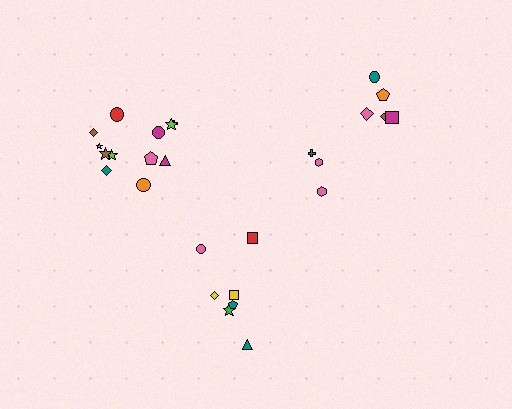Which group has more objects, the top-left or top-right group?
The top-left group.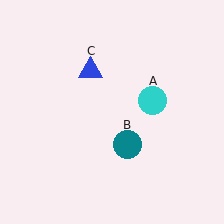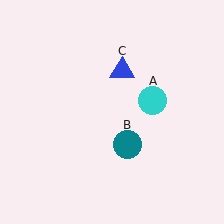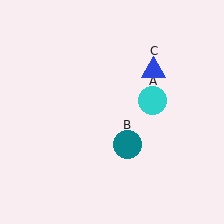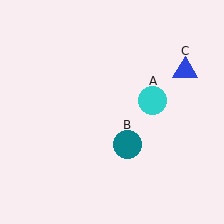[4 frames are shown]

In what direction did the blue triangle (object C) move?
The blue triangle (object C) moved right.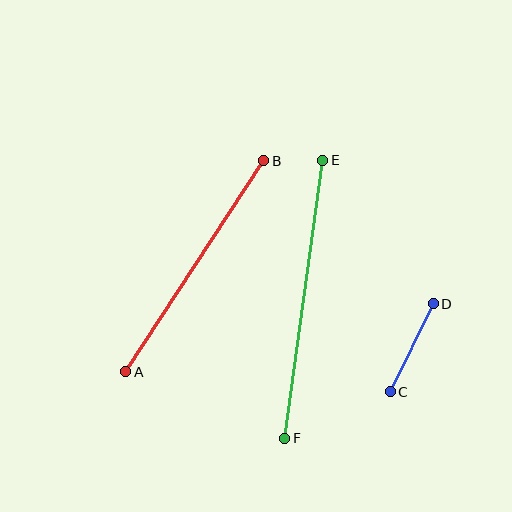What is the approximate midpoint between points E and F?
The midpoint is at approximately (304, 299) pixels.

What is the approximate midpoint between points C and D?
The midpoint is at approximately (412, 348) pixels.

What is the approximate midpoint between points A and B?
The midpoint is at approximately (195, 266) pixels.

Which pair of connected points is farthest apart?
Points E and F are farthest apart.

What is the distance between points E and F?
The distance is approximately 281 pixels.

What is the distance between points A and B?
The distance is approximately 252 pixels.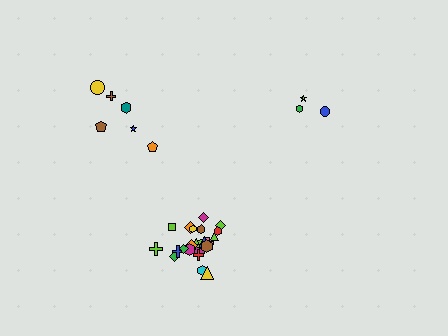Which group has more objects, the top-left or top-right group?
The top-left group.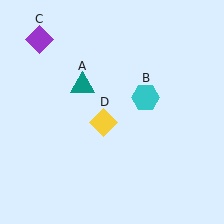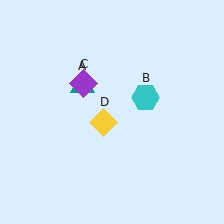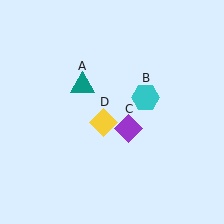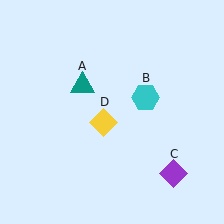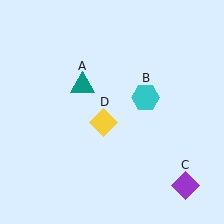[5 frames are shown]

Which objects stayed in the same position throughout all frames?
Teal triangle (object A) and cyan hexagon (object B) and yellow diamond (object D) remained stationary.